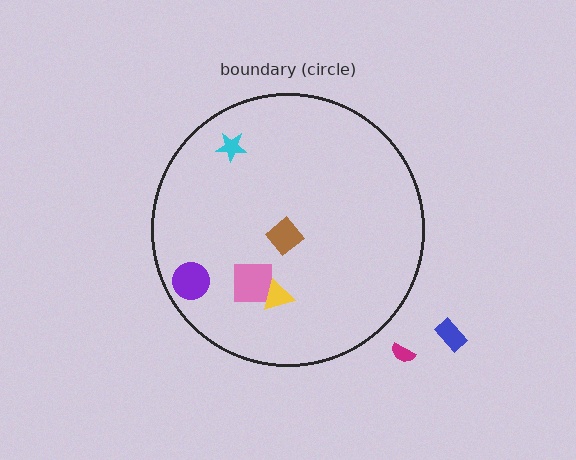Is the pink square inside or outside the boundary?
Inside.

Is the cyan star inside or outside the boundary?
Inside.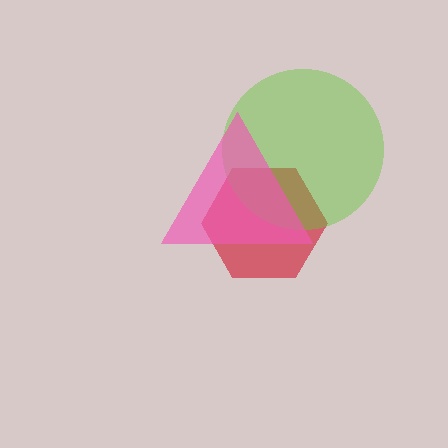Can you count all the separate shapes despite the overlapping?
Yes, there are 3 separate shapes.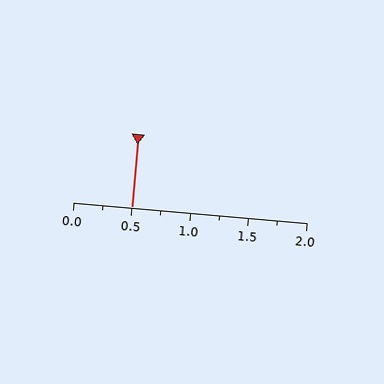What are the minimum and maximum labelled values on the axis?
The axis runs from 0.0 to 2.0.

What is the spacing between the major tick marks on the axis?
The major ticks are spaced 0.5 apart.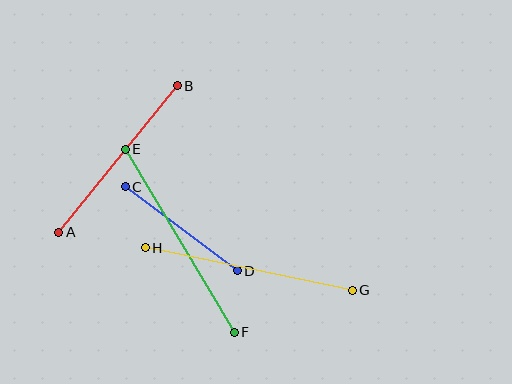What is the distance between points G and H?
The distance is approximately 212 pixels.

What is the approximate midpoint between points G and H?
The midpoint is at approximately (249, 269) pixels.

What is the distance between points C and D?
The distance is approximately 140 pixels.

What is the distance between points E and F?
The distance is approximately 213 pixels.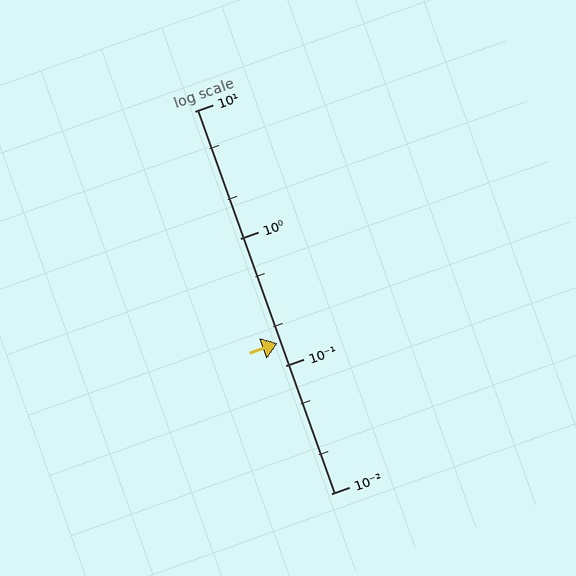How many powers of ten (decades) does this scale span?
The scale spans 3 decades, from 0.01 to 10.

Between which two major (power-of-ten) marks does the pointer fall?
The pointer is between 0.1 and 1.